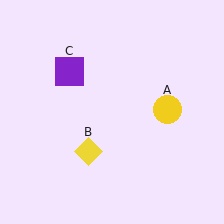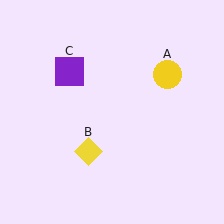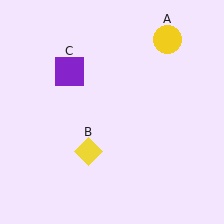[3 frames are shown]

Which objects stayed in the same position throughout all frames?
Yellow diamond (object B) and purple square (object C) remained stationary.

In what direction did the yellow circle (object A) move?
The yellow circle (object A) moved up.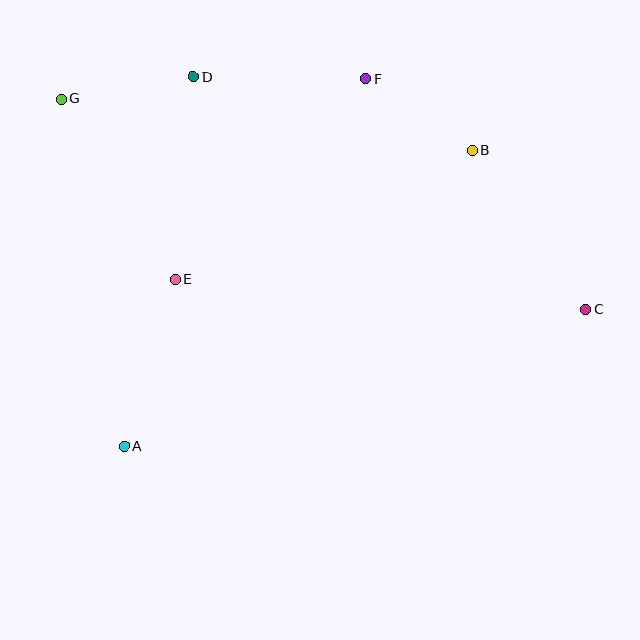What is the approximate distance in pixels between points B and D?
The distance between B and D is approximately 288 pixels.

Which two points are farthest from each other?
Points C and G are farthest from each other.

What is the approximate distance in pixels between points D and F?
The distance between D and F is approximately 172 pixels.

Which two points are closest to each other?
Points B and F are closest to each other.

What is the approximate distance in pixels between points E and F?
The distance between E and F is approximately 277 pixels.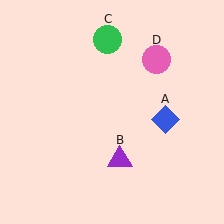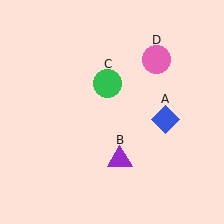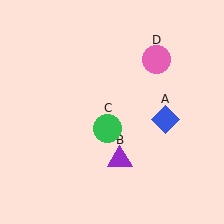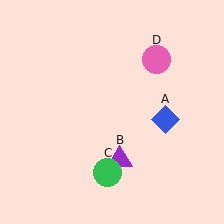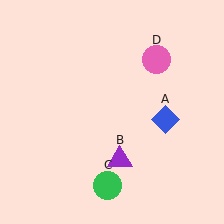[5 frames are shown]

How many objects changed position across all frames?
1 object changed position: green circle (object C).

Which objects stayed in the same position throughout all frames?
Blue diamond (object A) and purple triangle (object B) and pink circle (object D) remained stationary.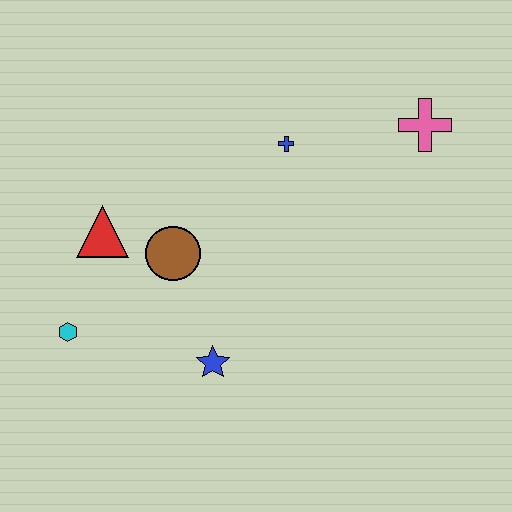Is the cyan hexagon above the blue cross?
No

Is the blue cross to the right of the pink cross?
No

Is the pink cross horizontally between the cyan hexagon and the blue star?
No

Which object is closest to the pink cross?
The blue cross is closest to the pink cross.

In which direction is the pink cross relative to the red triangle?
The pink cross is to the right of the red triangle.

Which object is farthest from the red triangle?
The pink cross is farthest from the red triangle.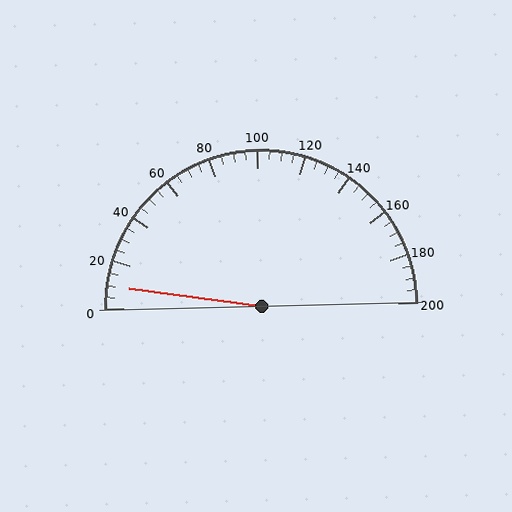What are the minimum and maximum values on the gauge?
The gauge ranges from 0 to 200.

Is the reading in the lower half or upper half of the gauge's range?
The reading is in the lower half of the range (0 to 200).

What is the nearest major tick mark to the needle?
The nearest major tick mark is 0.